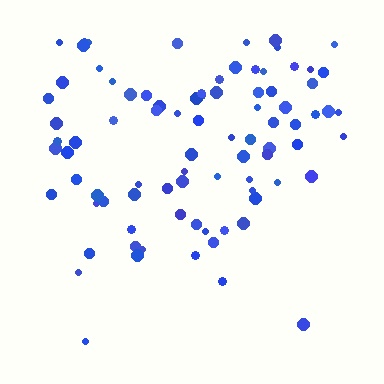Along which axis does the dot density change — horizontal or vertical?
Vertical.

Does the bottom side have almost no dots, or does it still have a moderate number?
Still a moderate number, just noticeably fewer than the top.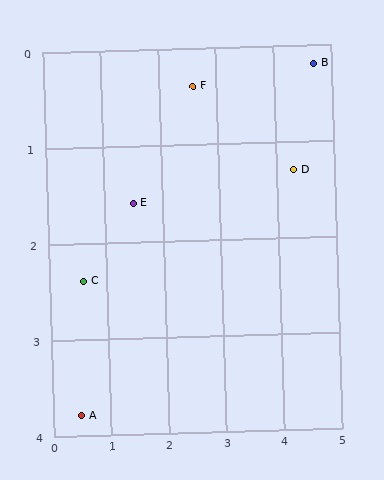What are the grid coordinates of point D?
Point D is at approximately (4.3, 1.3).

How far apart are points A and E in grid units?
Points A and E are about 2.4 grid units apart.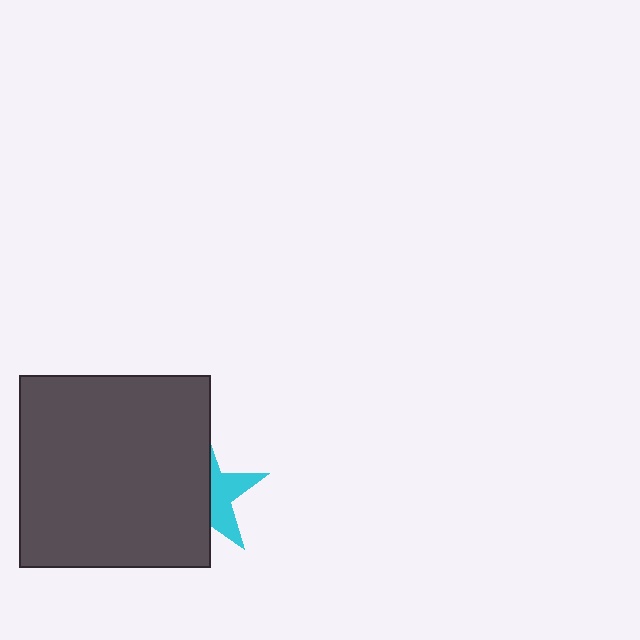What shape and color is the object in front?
The object in front is a dark gray square.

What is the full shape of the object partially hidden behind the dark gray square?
The partially hidden object is a cyan star.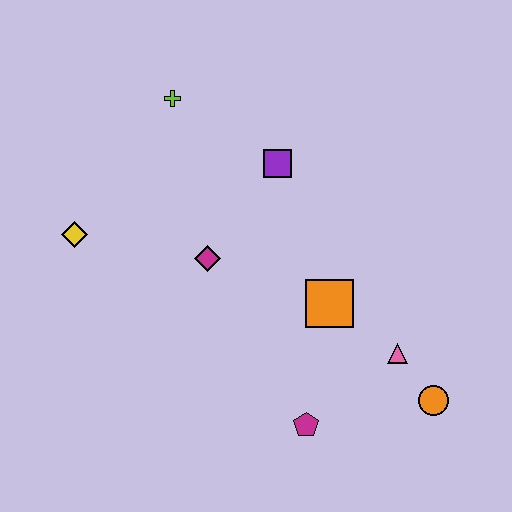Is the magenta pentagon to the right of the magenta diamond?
Yes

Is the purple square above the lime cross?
No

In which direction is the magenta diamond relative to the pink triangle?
The magenta diamond is to the left of the pink triangle.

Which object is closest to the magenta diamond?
The purple square is closest to the magenta diamond.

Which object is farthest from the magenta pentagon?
The lime cross is farthest from the magenta pentagon.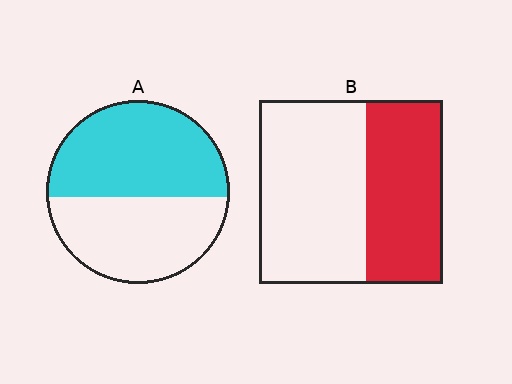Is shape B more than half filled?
No.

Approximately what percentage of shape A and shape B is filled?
A is approximately 55% and B is approximately 40%.